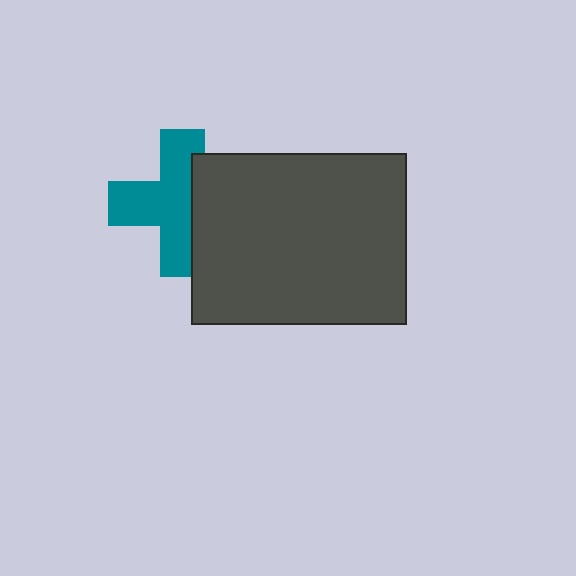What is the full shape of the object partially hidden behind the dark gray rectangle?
The partially hidden object is a teal cross.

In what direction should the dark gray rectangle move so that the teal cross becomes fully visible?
The dark gray rectangle should move right. That is the shortest direction to clear the overlap and leave the teal cross fully visible.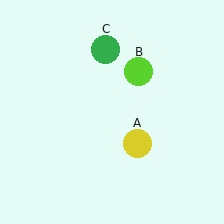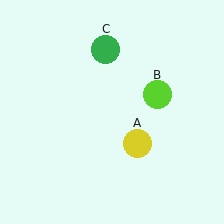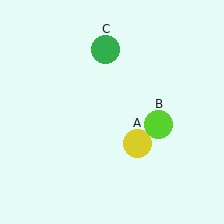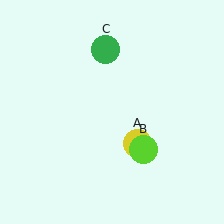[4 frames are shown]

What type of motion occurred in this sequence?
The lime circle (object B) rotated clockwise around the center of the scene.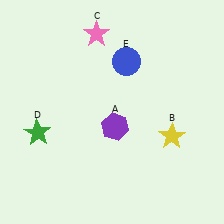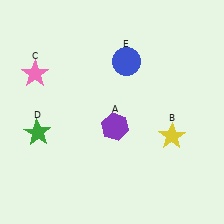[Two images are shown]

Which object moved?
The pink star (C) moved left.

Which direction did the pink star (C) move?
The pink star (C) moved left.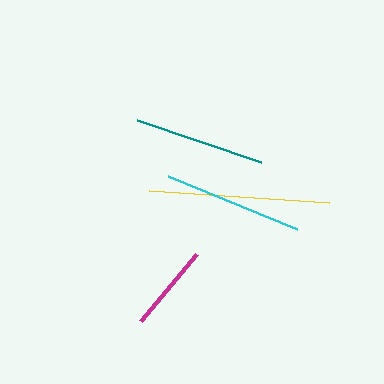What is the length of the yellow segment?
The yellow segment is approximately 181 pixels long.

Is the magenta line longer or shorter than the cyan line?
The cyan line is longer than the magenta line.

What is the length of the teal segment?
The teal segment is approximately 132 pixels long.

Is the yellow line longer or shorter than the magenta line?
The yellow line is longer than the magenta line.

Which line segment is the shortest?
The magenta line is the shortest at approximately 86 pixels.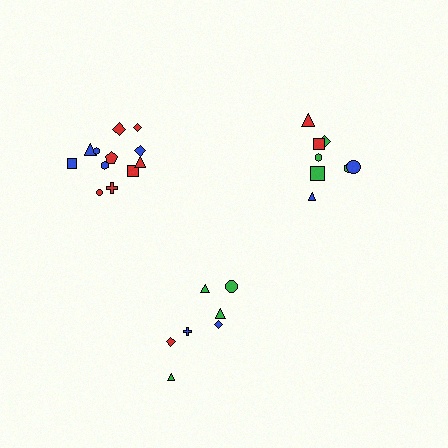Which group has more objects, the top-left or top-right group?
The top-left group.